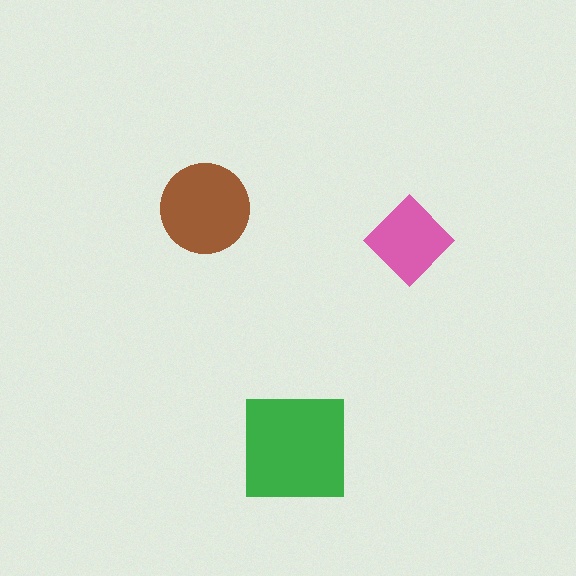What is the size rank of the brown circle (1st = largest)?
2nd.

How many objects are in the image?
There are 3 objects in the image.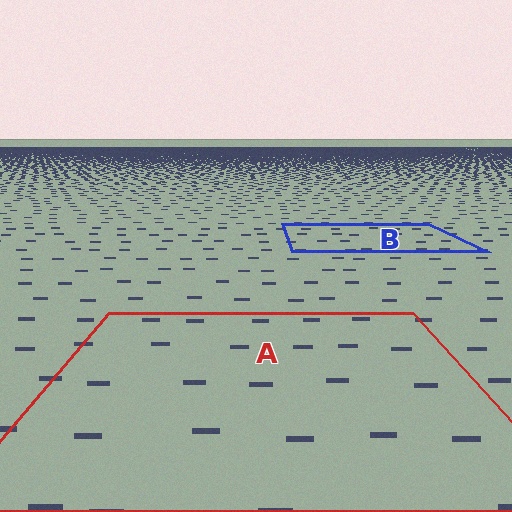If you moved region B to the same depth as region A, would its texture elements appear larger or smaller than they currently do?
They would appear larger. At a closer depth, the same texture elements are projected at a bigger on-screen size.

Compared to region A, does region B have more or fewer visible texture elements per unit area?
Region B has more texture elements per unit area — they are packed more densely because it is farther away.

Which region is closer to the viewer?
Region A is closer. The texture elements there are larger and more spread out.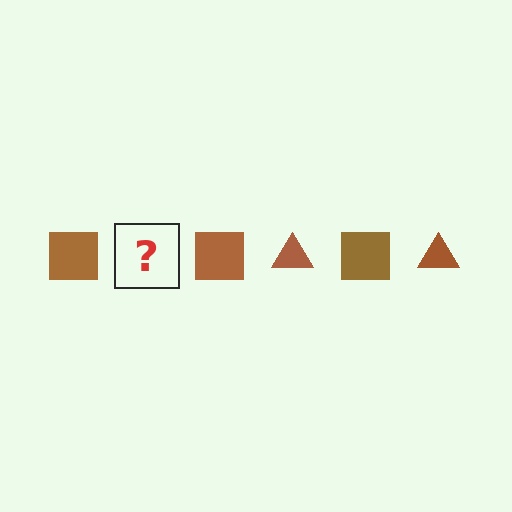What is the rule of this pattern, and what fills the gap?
The rule is that the pattern cycles through square, triangle shapes in brown. The gap should be filled with a brown triangle.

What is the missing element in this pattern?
The missing element is a brown triangle.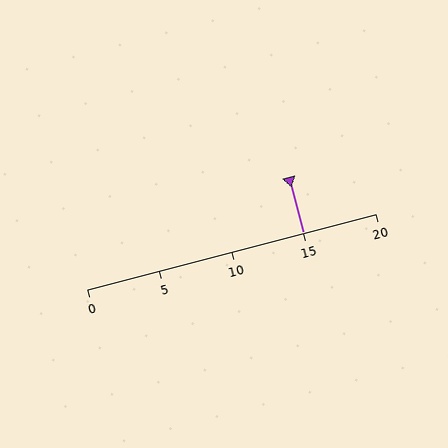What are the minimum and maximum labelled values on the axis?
The axis runs from 0 to 20.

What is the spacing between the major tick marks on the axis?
The major ticks are spaced 5 apart.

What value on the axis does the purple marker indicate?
The marker indicates approximately 15.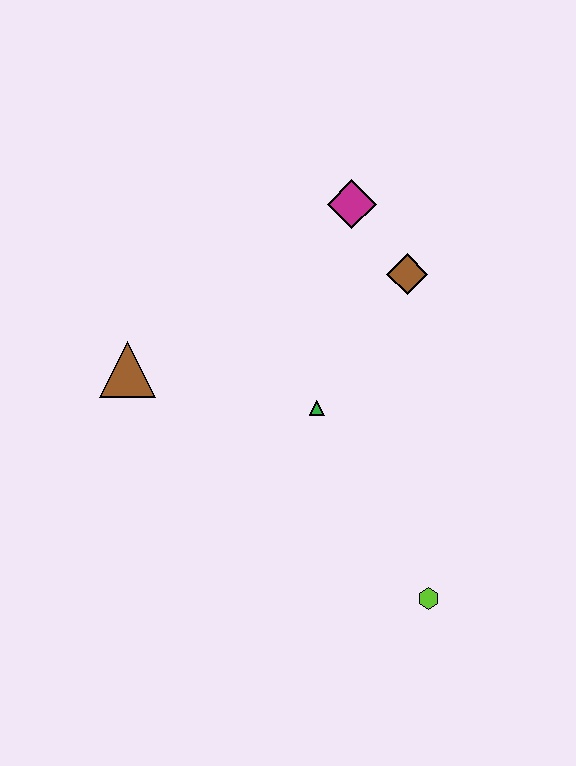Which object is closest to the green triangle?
The brown diamond is closest to the green triangle.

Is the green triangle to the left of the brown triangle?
No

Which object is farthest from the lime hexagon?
The magenta diamond is farthest from the lime hexagon.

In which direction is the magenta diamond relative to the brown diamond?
The magenta diamond is above the brown diamond.